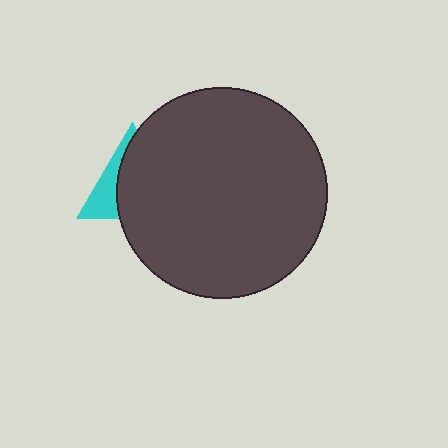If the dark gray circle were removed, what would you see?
You would see the complete cyan triangle.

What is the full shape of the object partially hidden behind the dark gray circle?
The partially hidden object is a cyan triangle.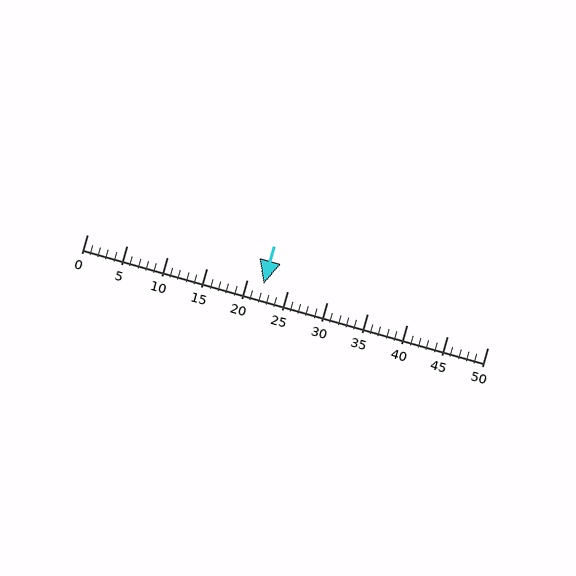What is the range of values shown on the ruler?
The ruler shows values from 0 to 50.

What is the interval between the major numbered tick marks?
The major tick marks are spaced 5 units apart.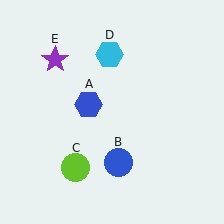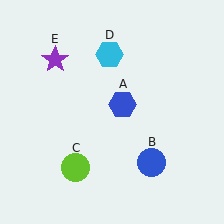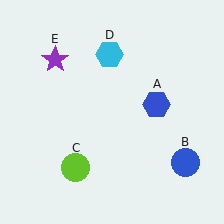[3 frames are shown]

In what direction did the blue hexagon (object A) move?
The blue hexagon (object A) moved right.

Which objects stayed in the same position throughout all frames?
Lime circle (object C) and cyan hexagon (object D) and purple star (object E) remained stationary.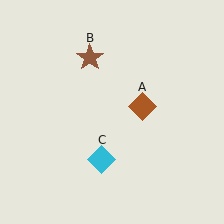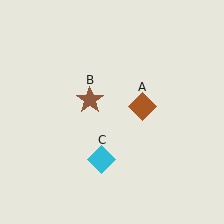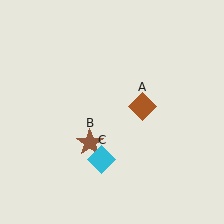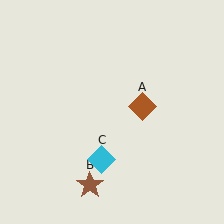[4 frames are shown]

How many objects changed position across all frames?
1 object changed position: brown star (object B).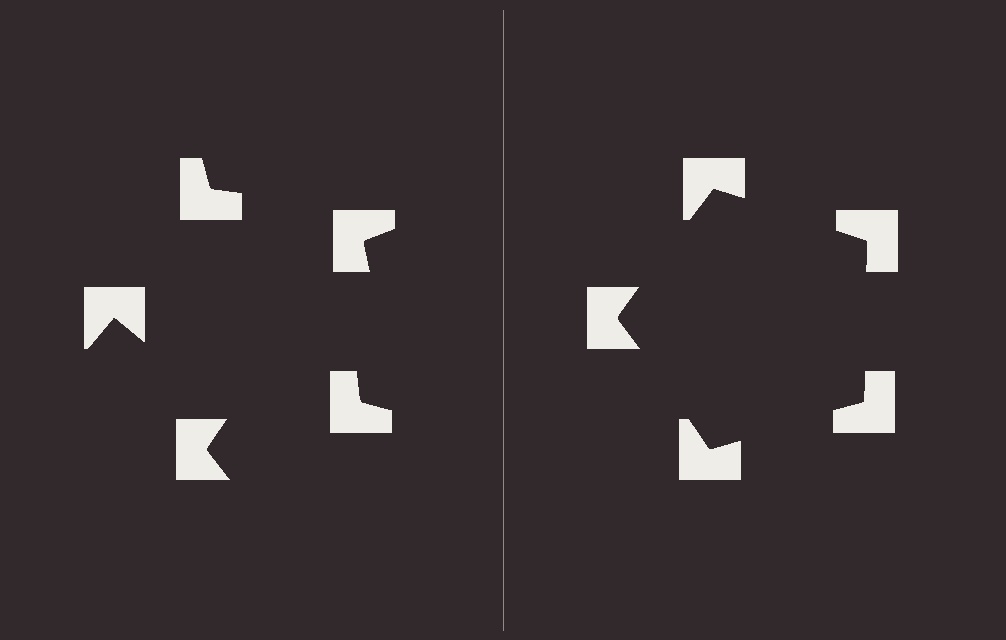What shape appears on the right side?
An illusory pentagon.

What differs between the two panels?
The notched squares are positioned identically on both sides; only the wedge orientations differ. On the right they align to a pentagon; on the left they are misaligned.